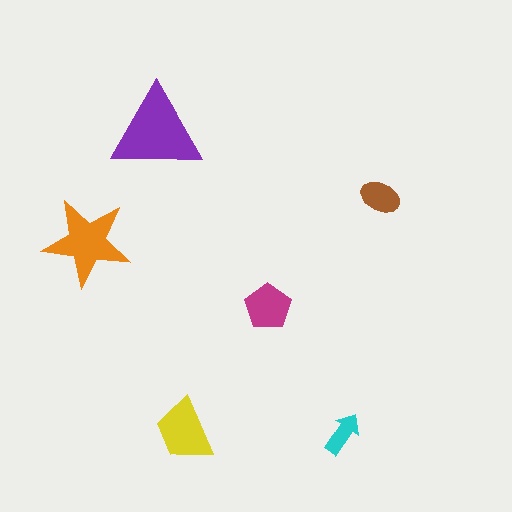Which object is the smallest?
The cyan arrow.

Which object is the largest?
The purple triangle.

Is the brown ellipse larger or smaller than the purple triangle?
Smaller.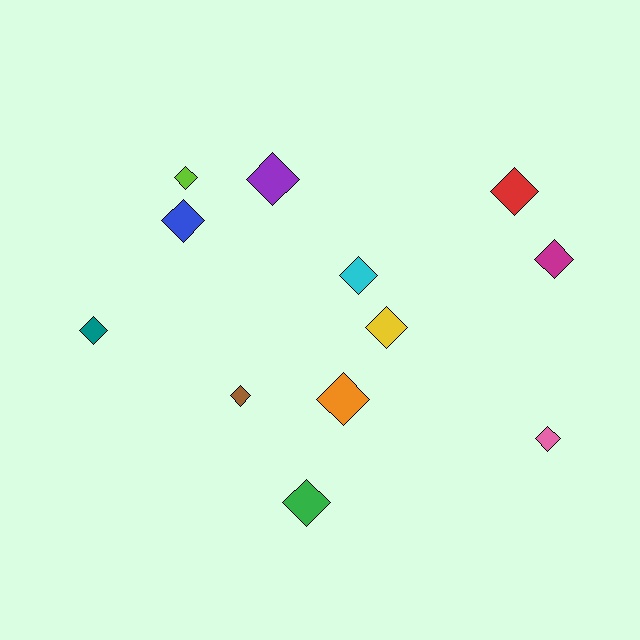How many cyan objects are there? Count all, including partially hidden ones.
There is 1 cyan object.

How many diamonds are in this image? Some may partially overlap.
There are 12 diamonds.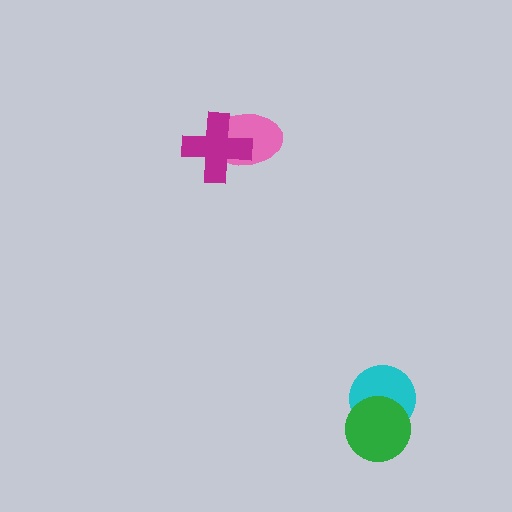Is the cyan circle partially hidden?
Yes, it is partially covered by another shape.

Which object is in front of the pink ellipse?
The magenta cross is in front of the pink ellipse.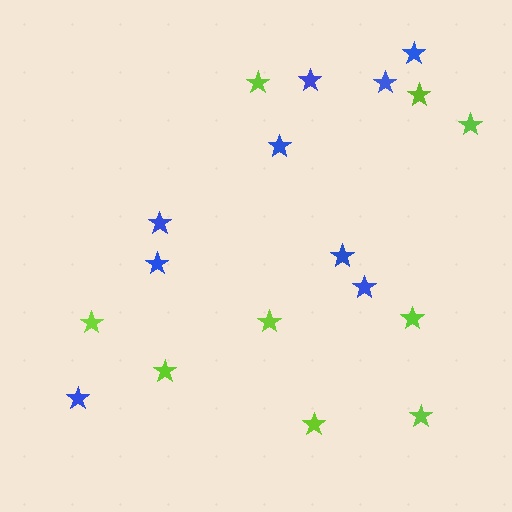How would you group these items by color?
There are 2 groups: one group of lime stars (9) and one group of blue stars (9).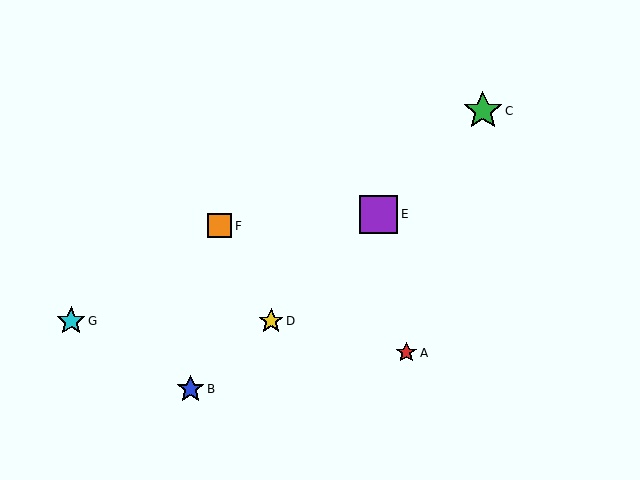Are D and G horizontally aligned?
Yes, both are at y≈321.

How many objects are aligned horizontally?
2 objects (D, G) are aligned horizontally.